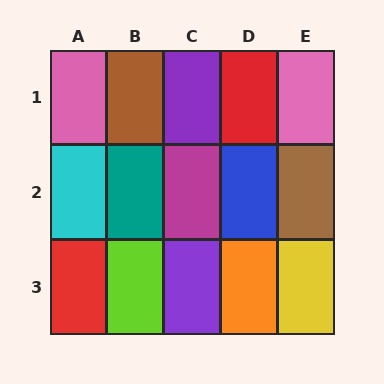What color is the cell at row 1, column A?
Pink.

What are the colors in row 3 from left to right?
Red, lime, purple, orange, yellow.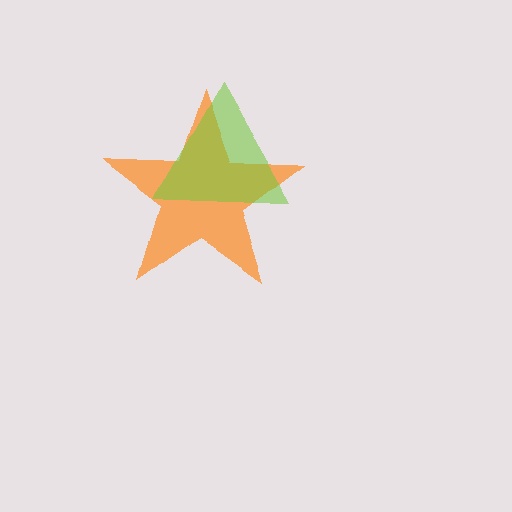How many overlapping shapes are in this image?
There are 2 overlapping shapes in the image.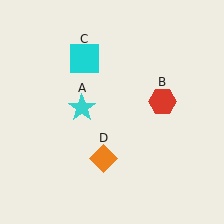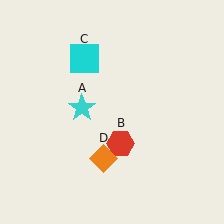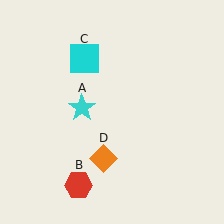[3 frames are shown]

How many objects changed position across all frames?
1 object changed position: red hexagon (object B).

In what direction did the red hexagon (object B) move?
The red hexagon (object B) moved down and to the left.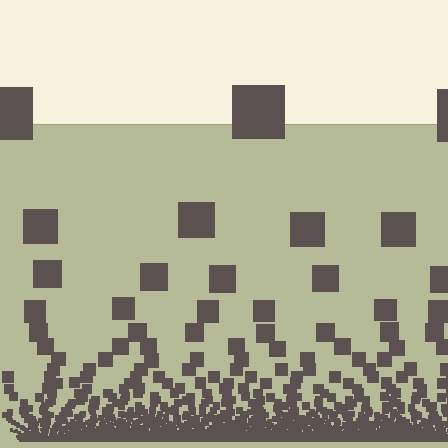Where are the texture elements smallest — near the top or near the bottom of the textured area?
Near the bottom.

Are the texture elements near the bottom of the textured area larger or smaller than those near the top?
Smaller. The gradient is inverted — elements near the bottom are smaller and denser.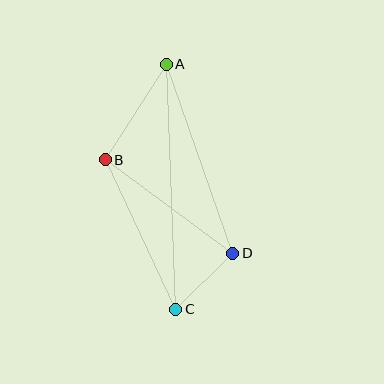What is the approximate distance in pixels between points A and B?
The distance between A and B is approximately 113 pixels.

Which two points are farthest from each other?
Points A and C are farthest from each other.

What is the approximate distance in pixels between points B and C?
The distance between B and C is approximately 166 pixels.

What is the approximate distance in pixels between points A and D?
The distance between A and D is approximately 200 pixels.